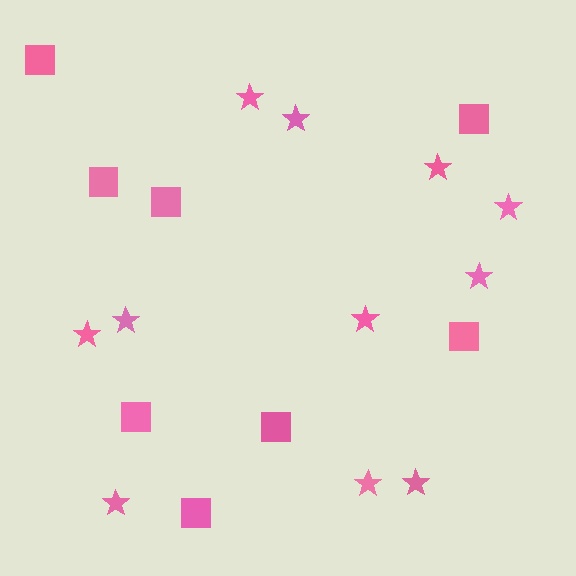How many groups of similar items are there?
There are 2 groups: one group of stars (11) and one group of squares (8).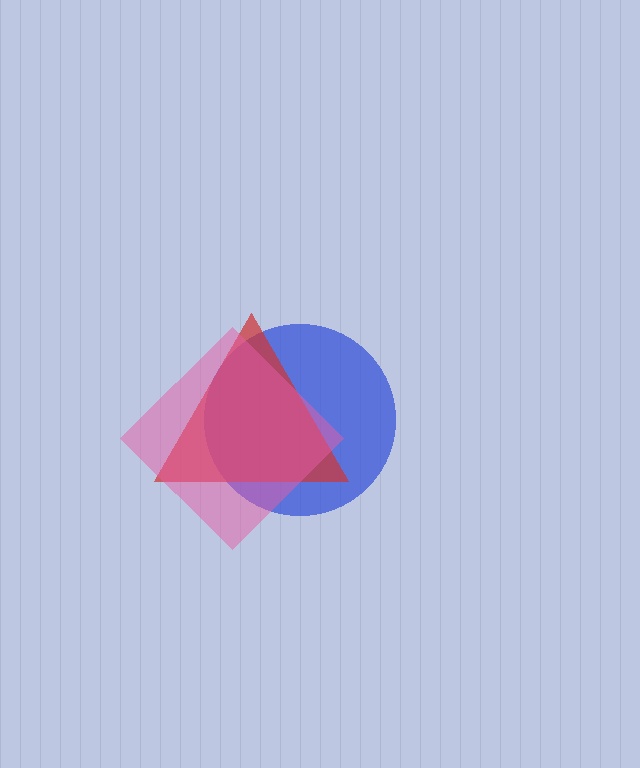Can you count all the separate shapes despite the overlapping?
Yes, there are 3 separate shapes.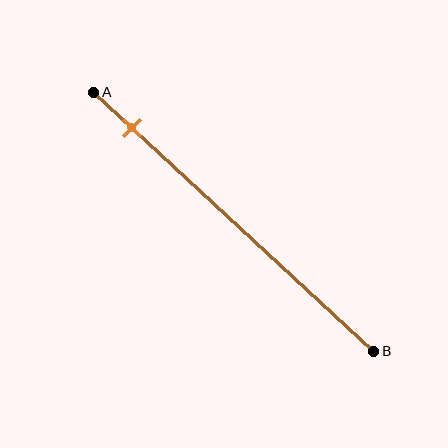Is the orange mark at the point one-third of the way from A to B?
No, the mark is at about 15% from A, not at the 33% one-third point.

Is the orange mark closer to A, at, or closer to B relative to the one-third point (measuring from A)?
The orange mark is closer to point A than the one-third point of segment AB.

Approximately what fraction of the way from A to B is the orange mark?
The orange mark is approximately 15% of the way from A to B.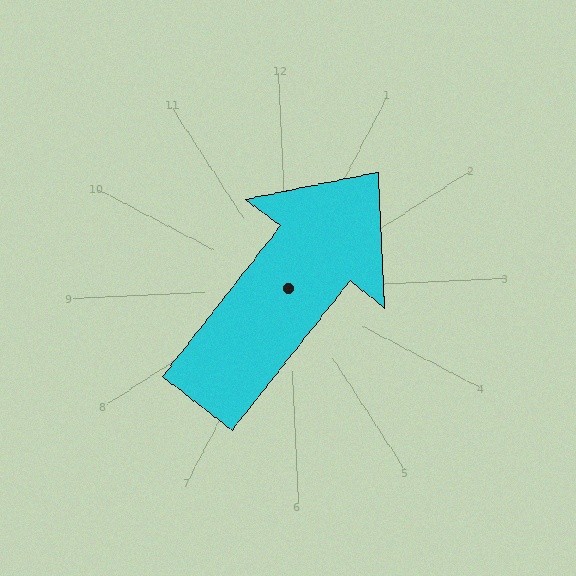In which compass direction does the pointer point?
Northeast.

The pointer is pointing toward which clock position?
Roughly 1 o'clock.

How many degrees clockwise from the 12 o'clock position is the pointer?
Approximately 41 degrees.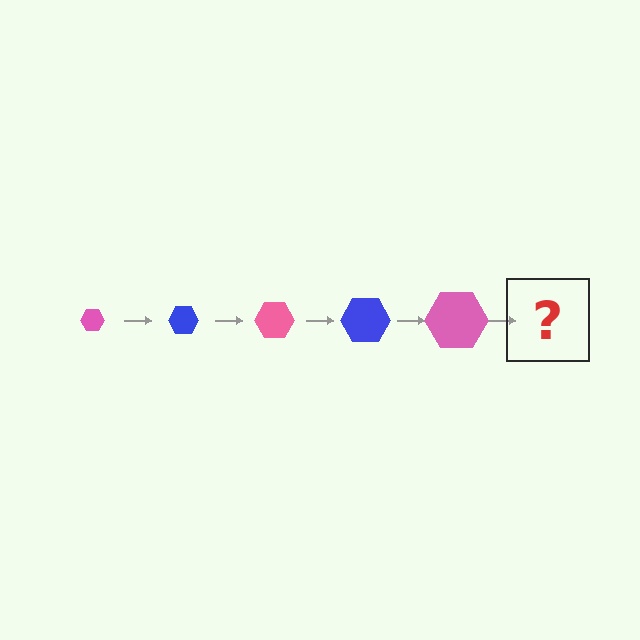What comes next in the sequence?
The next element should be a blue hexagon, larger than the previous one.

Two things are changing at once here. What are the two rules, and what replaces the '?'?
The two rules are that the hexagon grows larger each step and the color cycles through pink and blue. The '?' should be a blue hexagon, larger than the previous one.